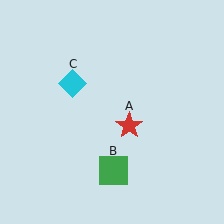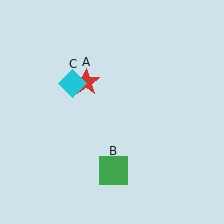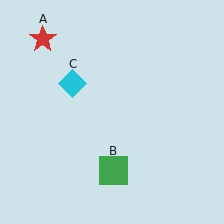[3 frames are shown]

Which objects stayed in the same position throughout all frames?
Green square (object B) and cyan diamond (object C) remained stationary.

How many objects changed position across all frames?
1 object changed position: red star (object A).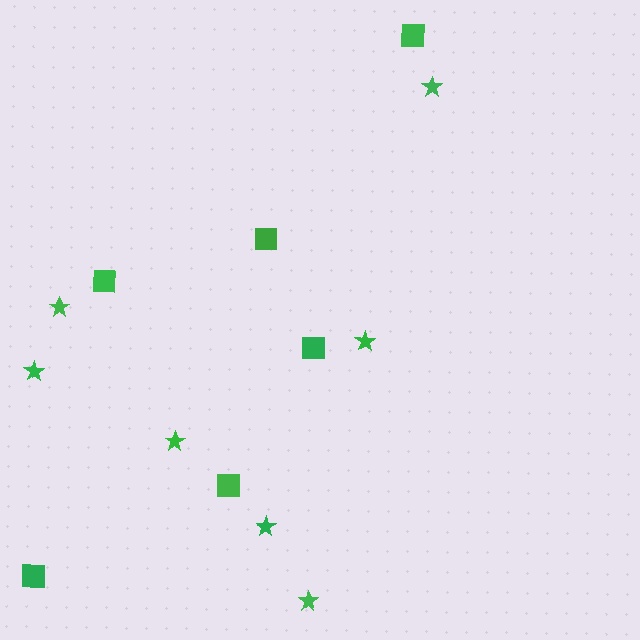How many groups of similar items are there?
There are 2 groups: one group of squares (6) and one group of stars (7).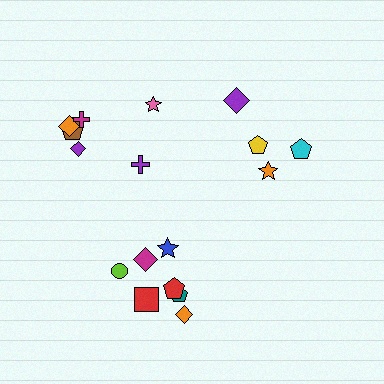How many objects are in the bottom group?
There are 7 objects.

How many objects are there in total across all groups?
There are 17 objects.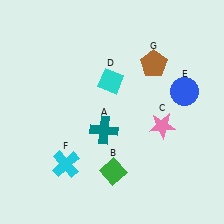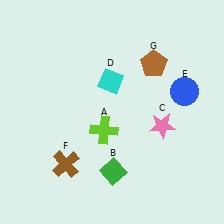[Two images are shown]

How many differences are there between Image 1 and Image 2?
There are 2 differences between the two images.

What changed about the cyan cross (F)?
In Image 1, F is cyan. In Image 2, it changed to brown.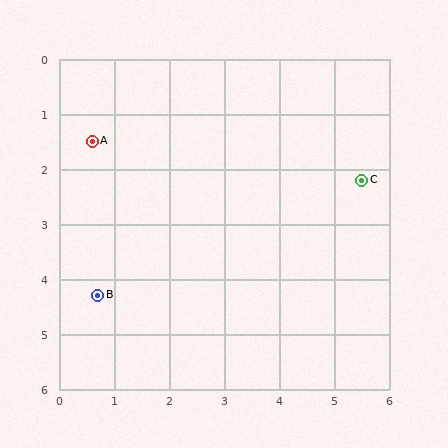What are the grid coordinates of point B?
Point B is at approximately (0.7, 4.3).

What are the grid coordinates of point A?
Point A is at approximately (0.6, 1.5).